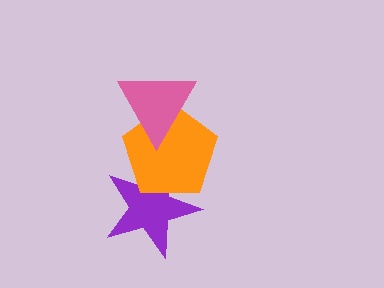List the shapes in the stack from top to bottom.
From top to bottom: the pink triangle, the orange pentagon, the purple star.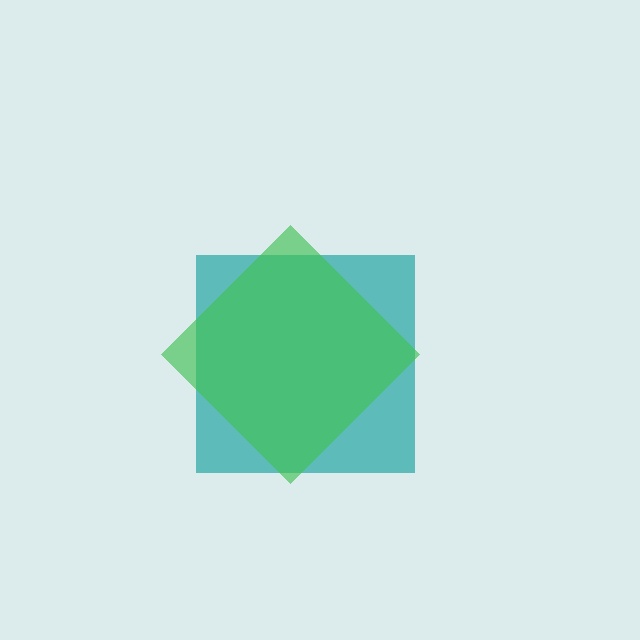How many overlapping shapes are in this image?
There are 2 overlapping shapes in the image.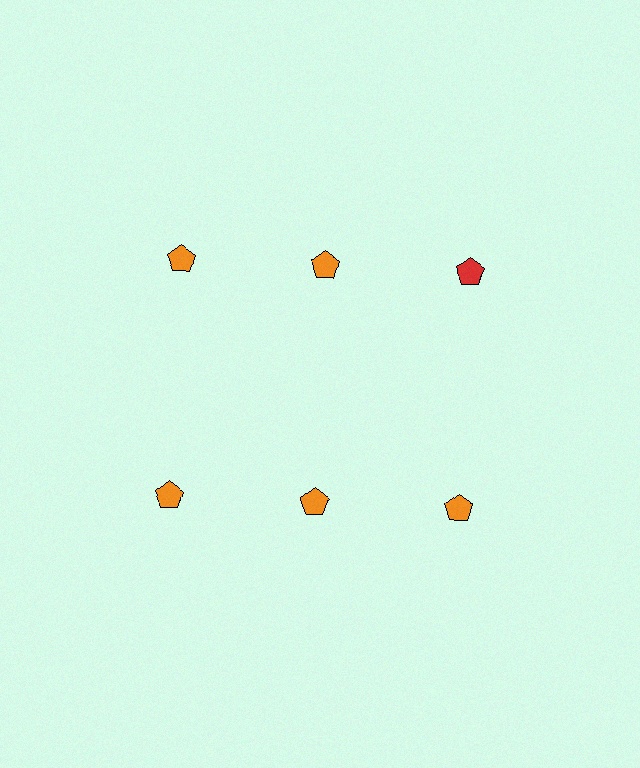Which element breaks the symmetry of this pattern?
The red pentagon in the top row, center column breaks the symmetry. All other shapes are orange pentagons.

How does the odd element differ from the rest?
It has a different color: red instead of orange.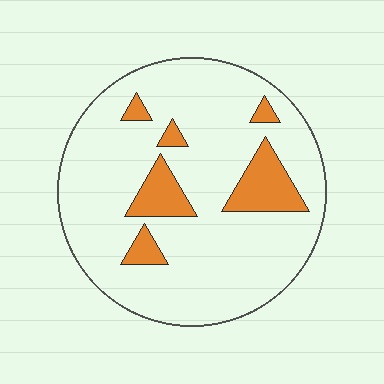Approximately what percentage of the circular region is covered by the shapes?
Approximately 15%.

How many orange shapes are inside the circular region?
6.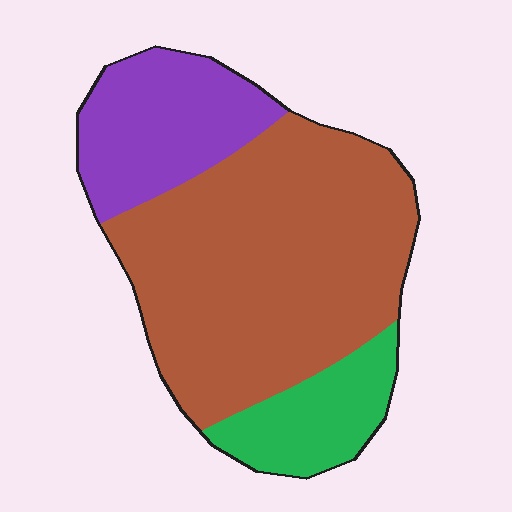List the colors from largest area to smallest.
From largest to smallest: brown, purple, green.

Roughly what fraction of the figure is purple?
Purple takes up less than a quarter of the figure.